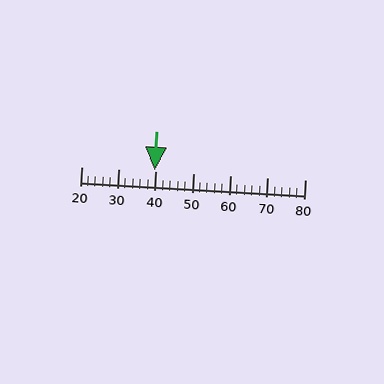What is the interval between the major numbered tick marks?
The major tick marks are spaced 10 units apart.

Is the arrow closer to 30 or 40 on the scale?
The arrow is closer to 40.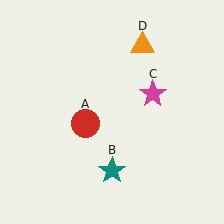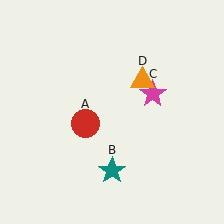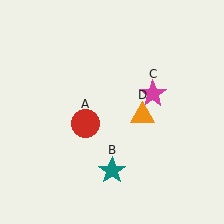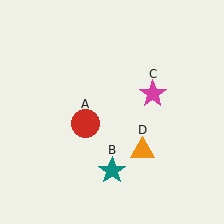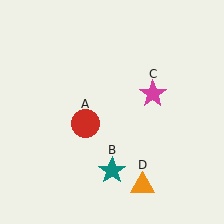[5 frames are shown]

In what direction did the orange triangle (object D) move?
The orange triangle (object D) moved down.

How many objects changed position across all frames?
1 object changed position: orange triangle (object D).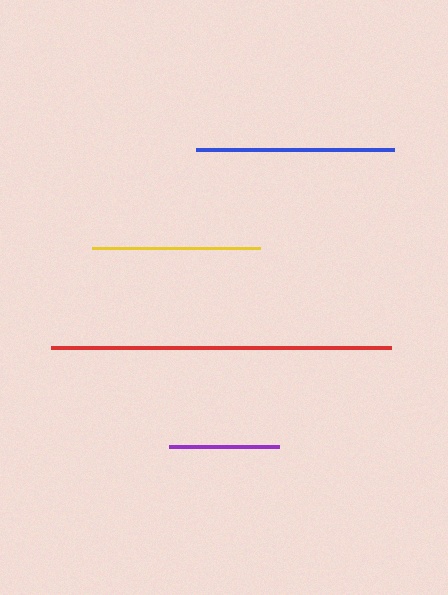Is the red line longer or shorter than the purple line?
The red line is longer than the purple line.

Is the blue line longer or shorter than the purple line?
The blue line is longer than the purple line.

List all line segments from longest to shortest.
From longest to shortest: red, blue, yellow, purple.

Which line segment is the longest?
The red line is the longest at approximately 341 pixels.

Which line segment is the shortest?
The purple line is the shortest at approximately 110 pixels.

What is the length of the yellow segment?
The yellow segment is approximately 168 pixels long.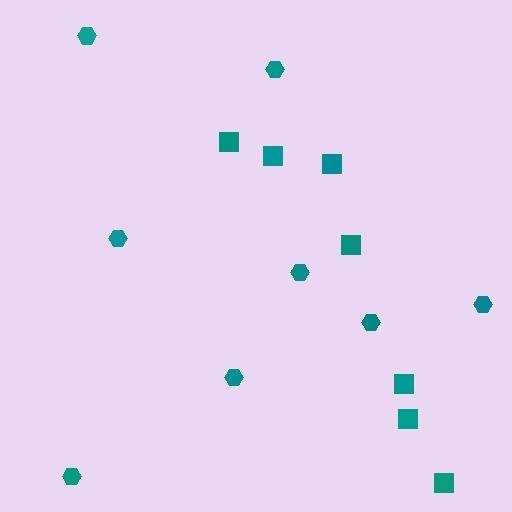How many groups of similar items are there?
There are 2 groups: one group of squares (7) and one group of hexagons (8).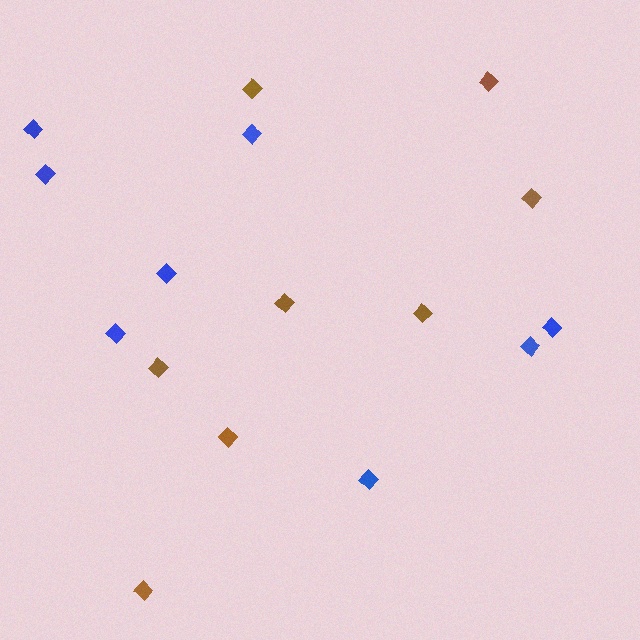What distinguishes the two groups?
There are 2 groups: one group of brown diamonds (8) and one group of blue diamonds (8).